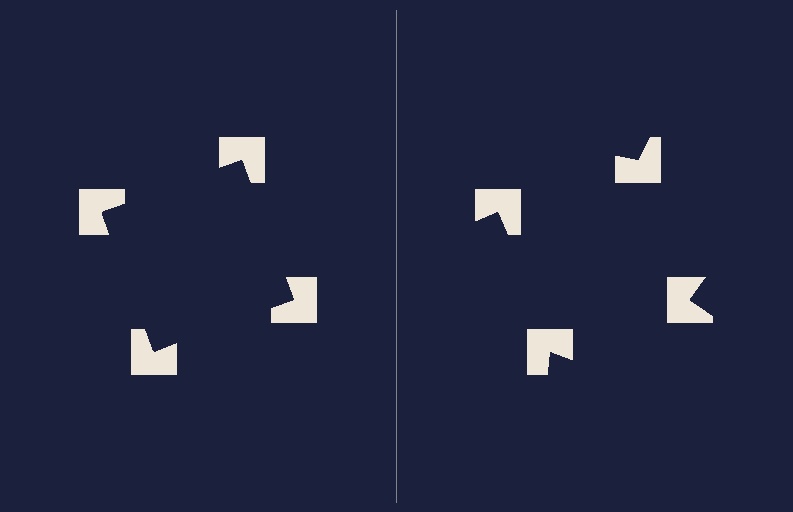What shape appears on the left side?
An illusory square.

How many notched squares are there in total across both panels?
8 — 4 on each side.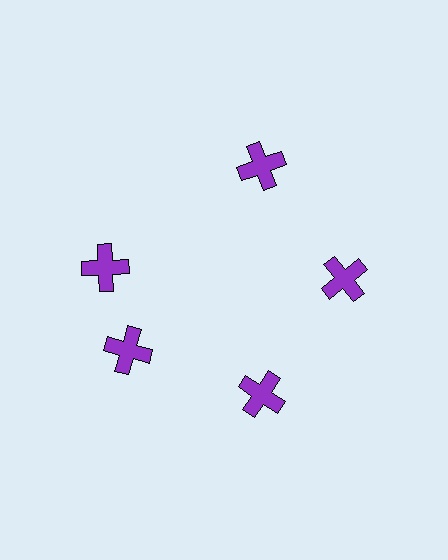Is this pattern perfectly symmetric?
No. The 5 purple crosses are arranged in a ring, but one element near the 10 o'clock position is rotated out of alignment along the ring, breaking the 5-fold rotational symmetry.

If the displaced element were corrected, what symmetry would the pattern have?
It would have 5-fold rotational symmetry — the pattern would map onto itself every 72 degrees.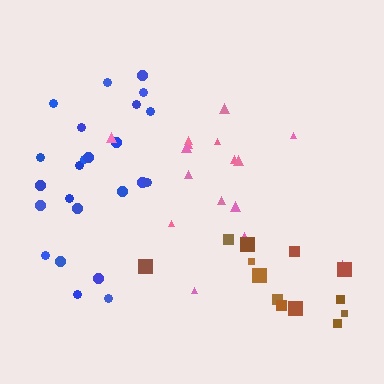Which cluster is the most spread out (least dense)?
Pink.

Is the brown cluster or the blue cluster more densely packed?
Blue.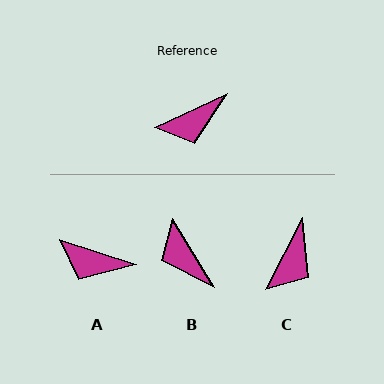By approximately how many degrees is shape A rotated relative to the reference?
Approximately 43 degrees clockwise.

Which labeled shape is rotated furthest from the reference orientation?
B, about 84 degrees away.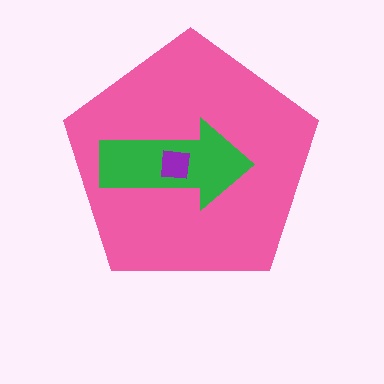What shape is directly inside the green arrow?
The purple square.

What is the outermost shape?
The pink pentagon.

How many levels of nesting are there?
3.